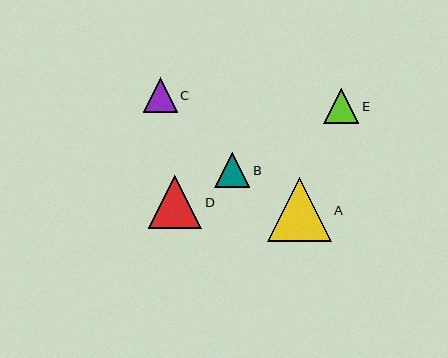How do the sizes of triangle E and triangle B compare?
Triangle E and triangle B are approximately the same size.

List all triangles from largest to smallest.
From largest to smallest: A, D, E, B, C.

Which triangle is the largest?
Triangle A is the largest with a size of approximately 64 pixels.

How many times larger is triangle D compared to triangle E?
Triangle D is approximately 1.5 times the size of triangle E.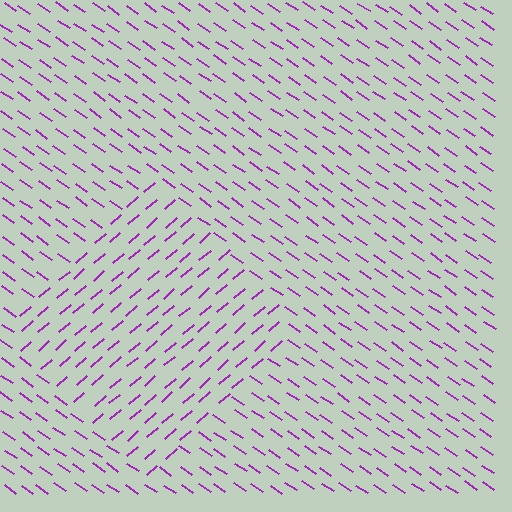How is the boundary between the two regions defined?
The boundary is defined purely by a change in line orientation (approximately 75 degrees difference). All lines are the same color and thickness.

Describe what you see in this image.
The image is filled with small purple line segments. A diamond region in the image has lines oriented differently from the surrounding lines, creating a visible texture boundary.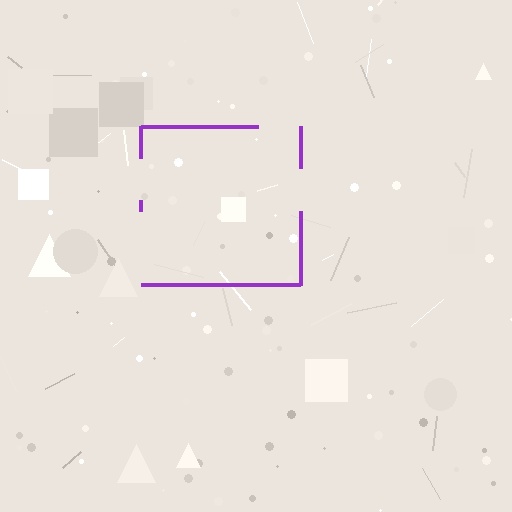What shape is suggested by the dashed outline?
The dashed outline suggests a square.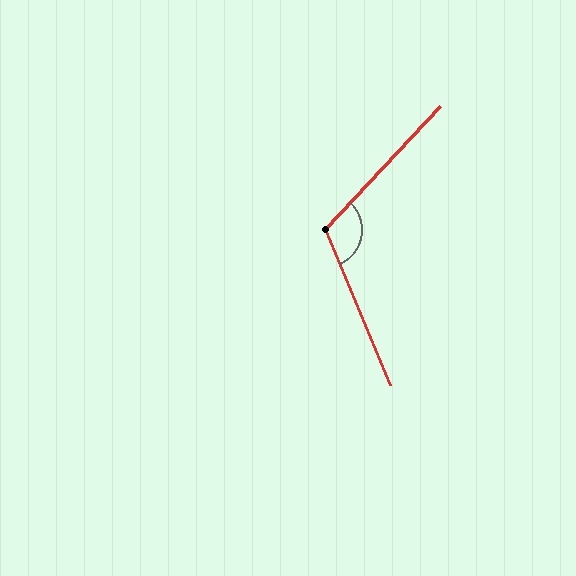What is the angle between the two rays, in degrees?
Approximately 114 degrees.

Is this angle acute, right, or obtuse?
It is obtuse.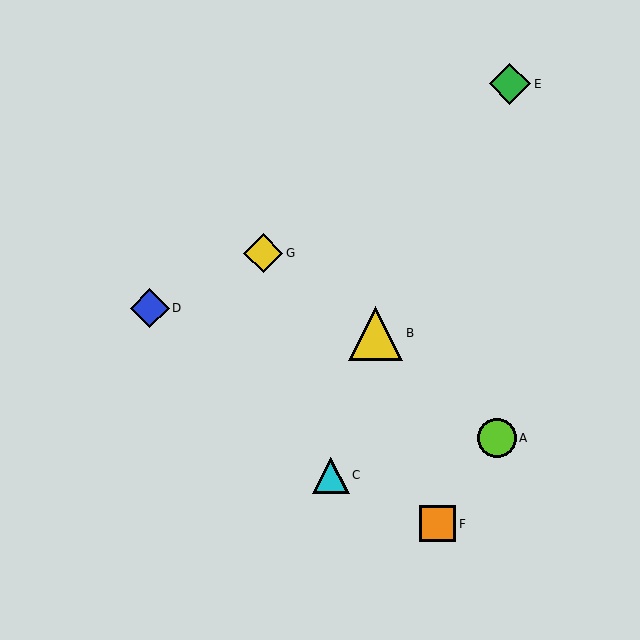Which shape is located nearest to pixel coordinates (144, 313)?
The blue diamond (labeled D) at (150, 308) is nearest to that location.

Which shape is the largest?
The yellow triangle (labeled B) is the largest.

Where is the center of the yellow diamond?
The center of the yellow diamond is at (263, 253).